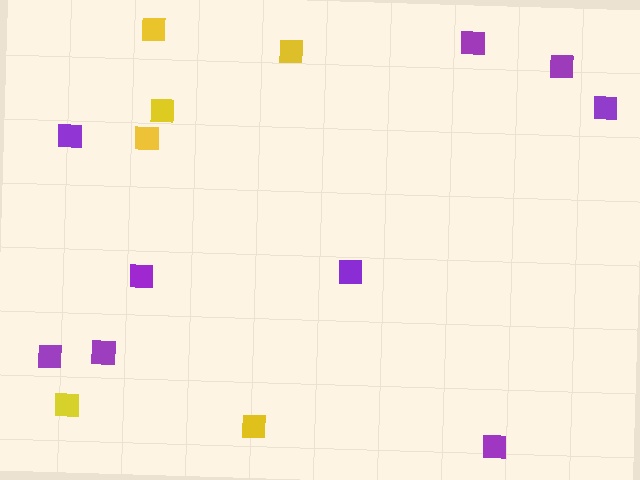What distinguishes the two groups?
There are 2 groups: one group of purple squares (9) and one group of yellow squares (6).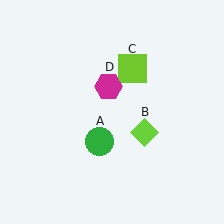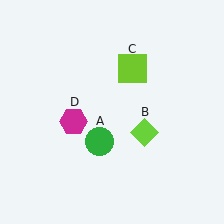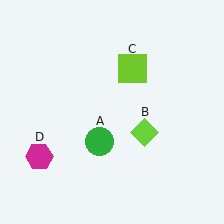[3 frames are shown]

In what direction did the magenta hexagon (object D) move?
The magenta hexagon (object D) moved down and to the left.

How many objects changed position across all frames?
1 object changed position: magenta hexagon (object D).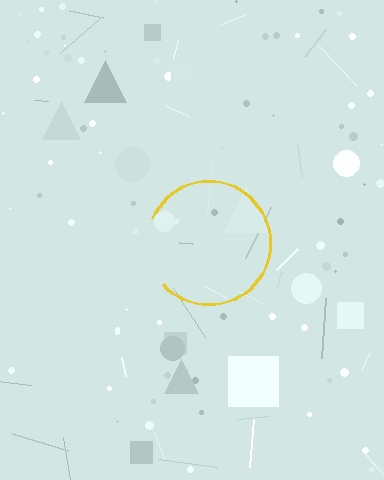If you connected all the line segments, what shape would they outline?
They would outline a circle.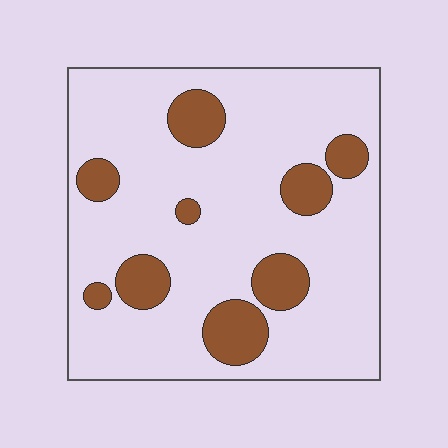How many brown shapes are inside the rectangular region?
9.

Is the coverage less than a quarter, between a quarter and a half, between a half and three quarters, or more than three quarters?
Less than a quarter.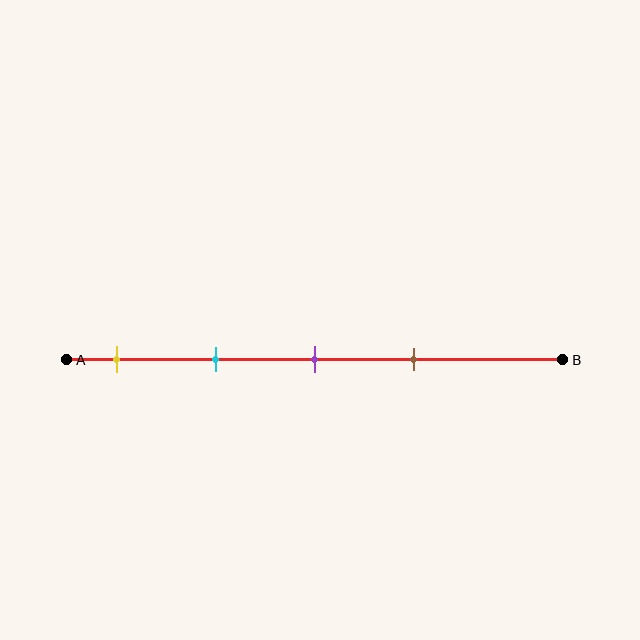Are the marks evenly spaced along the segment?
Yes, the marks are approximately evenly spaced.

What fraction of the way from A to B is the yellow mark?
The yellow mark is approximately 10% (0.1) of the way from A to B.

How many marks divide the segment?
There are 4 marks dividing the segment.